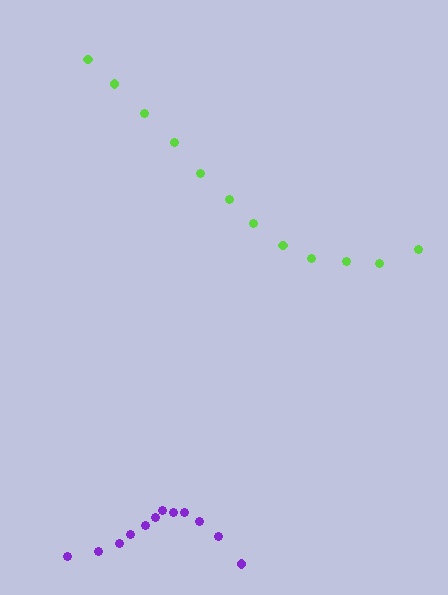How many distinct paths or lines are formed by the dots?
There are 2 distinct paths.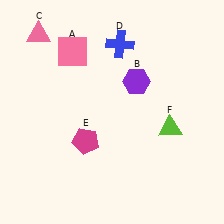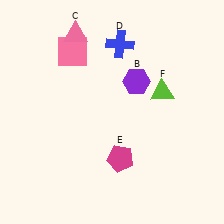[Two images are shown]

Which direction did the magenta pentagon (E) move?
The magenta pentagon (E) moved right.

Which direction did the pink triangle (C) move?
The pink triangle (C) moved right.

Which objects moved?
The objects that moved are: the pink triangle (C), the magenta pentagon (E), the lime triangle (F).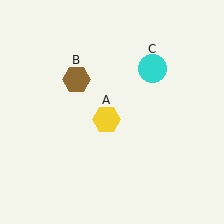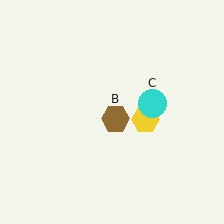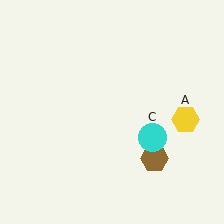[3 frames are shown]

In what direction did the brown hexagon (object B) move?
The brown hexagon (object B) moved down and to the right.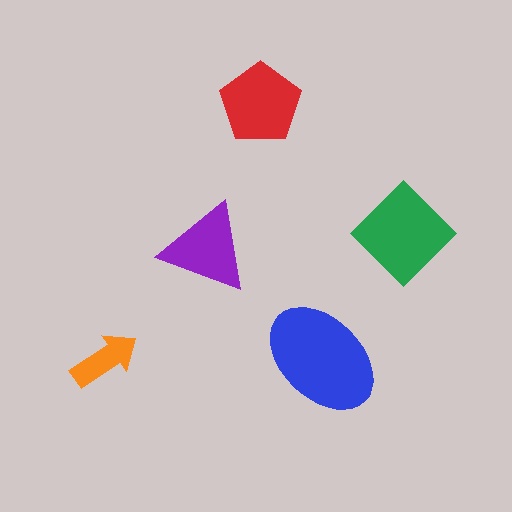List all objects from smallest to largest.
The orange arrow, the purple triangle, the red pentagon, the green diamond, the blue ellipse.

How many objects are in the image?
There are 5 objects in the image.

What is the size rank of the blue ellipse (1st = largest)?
1st.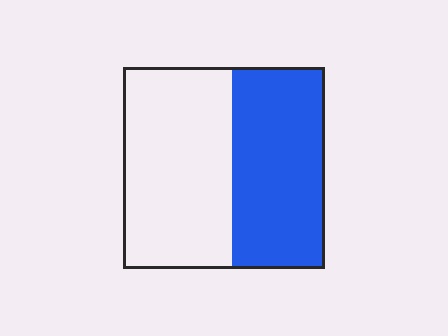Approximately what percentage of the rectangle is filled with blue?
Approximately 45%.